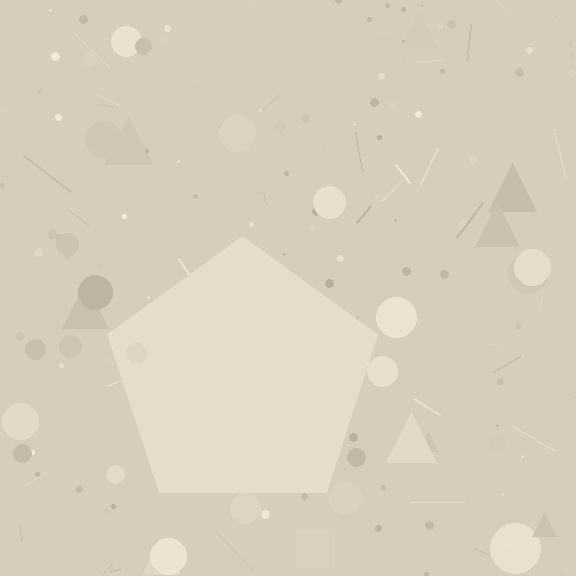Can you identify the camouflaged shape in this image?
The camouflaged shape is a pentagon.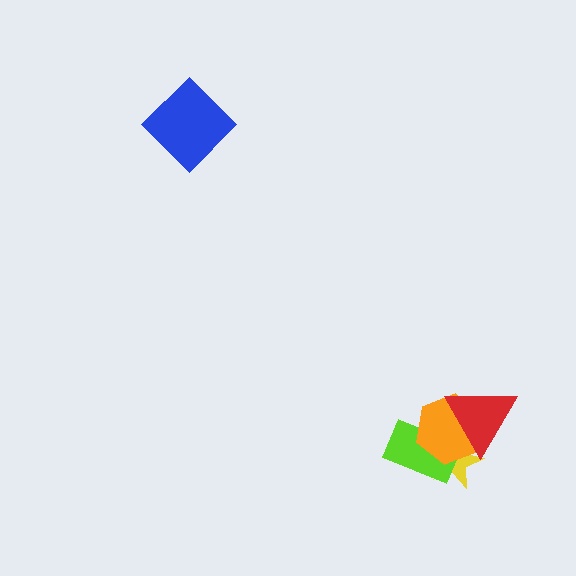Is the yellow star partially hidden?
Yes, it is partially covered by another shape.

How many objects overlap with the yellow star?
3 objects overlap with the yellow star.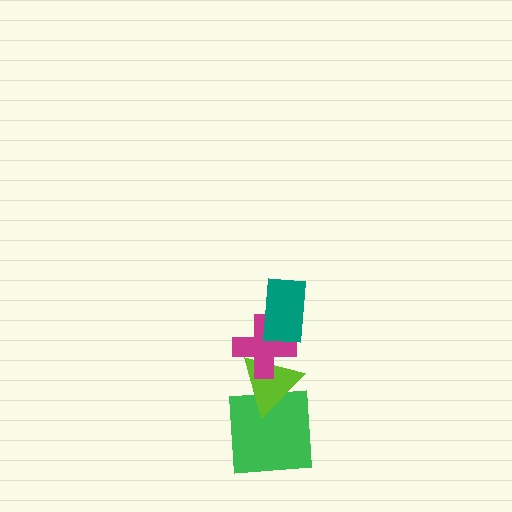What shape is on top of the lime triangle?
The magenta cross is on top of the lime triangle.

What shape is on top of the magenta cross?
The teal rectangle is on top of the magenta cross.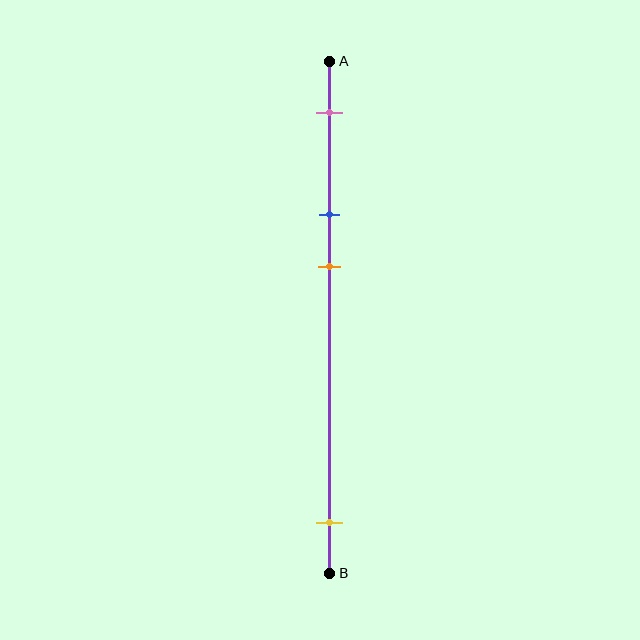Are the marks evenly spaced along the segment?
No, the marks are not evenly spaced.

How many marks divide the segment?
There are 4 marks dividing the segment.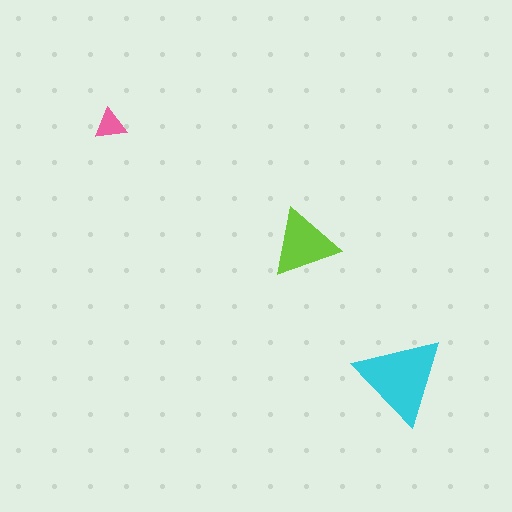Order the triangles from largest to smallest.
the cyan one, the lime one, the pink one.